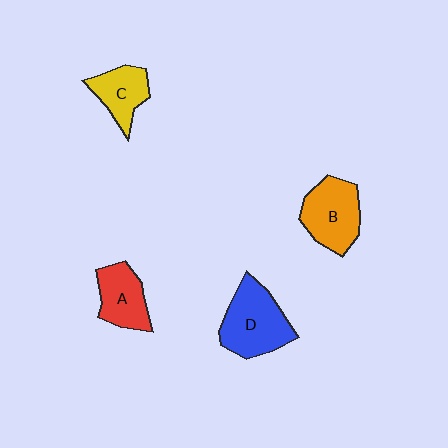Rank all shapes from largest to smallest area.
From largest to smallest: D (blue), B (orange), A (red), C (yellow).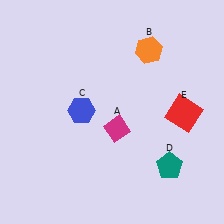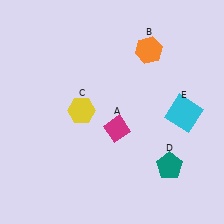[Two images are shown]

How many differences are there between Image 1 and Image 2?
There are 2 differences between the two images.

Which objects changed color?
C changed from blue to yellow. E changed from red to cyan.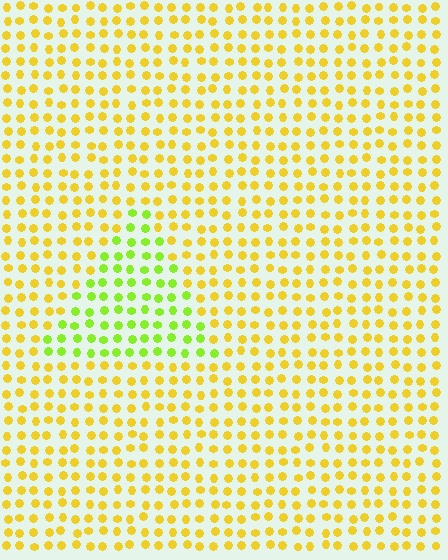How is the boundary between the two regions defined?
The boundary is defined purely by a slight shift in hue (about 41 degrees). Spacing, size, and orientation are identical on both sides.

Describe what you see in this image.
The image is filled with small yellow elements in a uniform arrangement. A triangle-shaped region is visible where the elements are tinted to a slightly different hue, forming a subtle color boundary.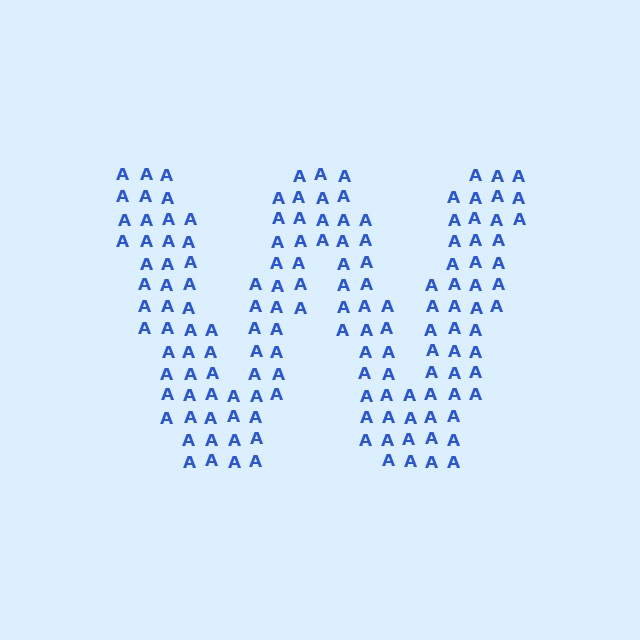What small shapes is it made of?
It is made of small letter A's.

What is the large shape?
The large shape is the letter W.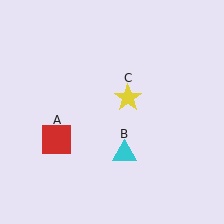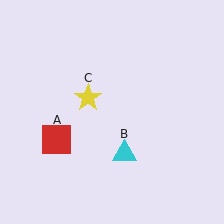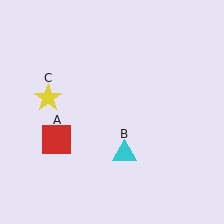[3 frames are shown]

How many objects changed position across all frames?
1 object changed position: yellow star (object C).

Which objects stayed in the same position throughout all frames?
Red square (object A) and cyan triangle (object B) remained stationary.